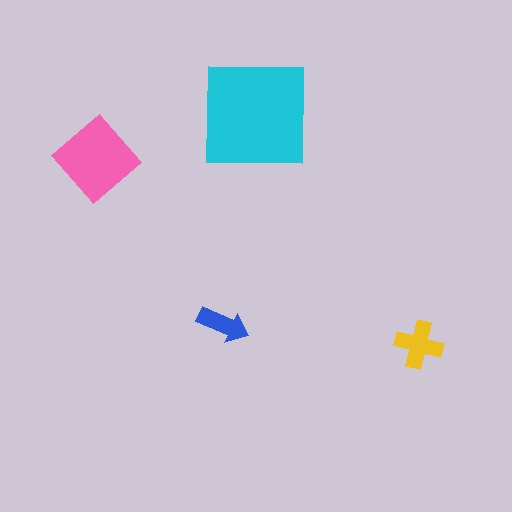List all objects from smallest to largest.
The blue arrow, the yellow cross, the pink diamond, the cyan square.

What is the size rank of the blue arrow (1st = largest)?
4th.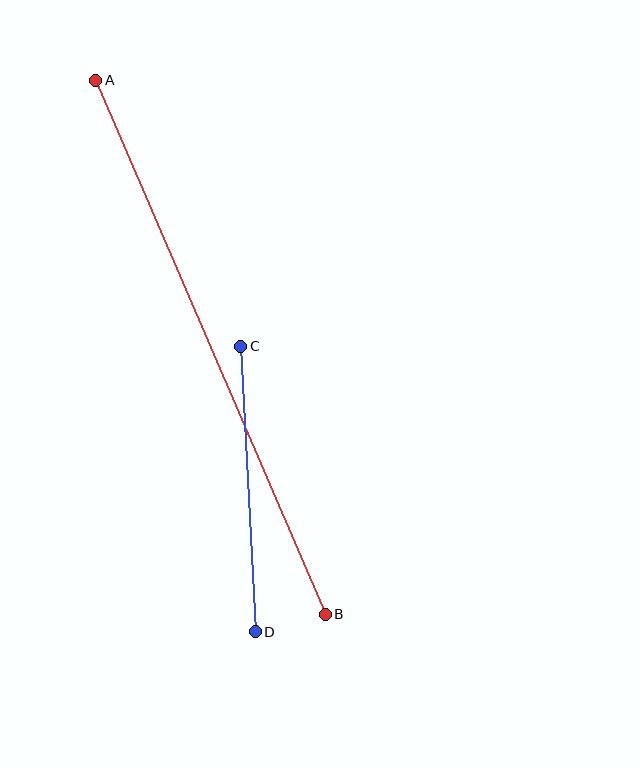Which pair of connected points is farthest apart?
Points A and B are farthest apart.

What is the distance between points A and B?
The distance is approximately 581 pixels.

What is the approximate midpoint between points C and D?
The midpoint is at approximately (248, 489) pixels.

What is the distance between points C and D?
The distance is approximately 286 pixels.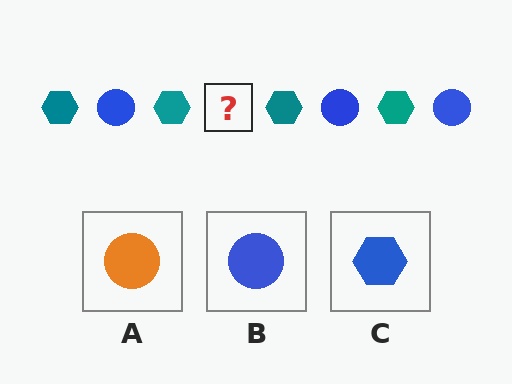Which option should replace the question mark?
Option B.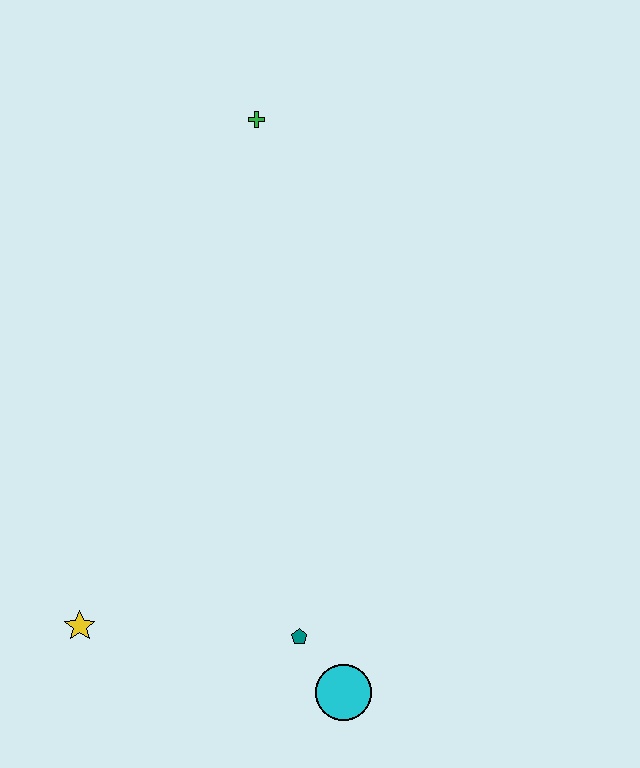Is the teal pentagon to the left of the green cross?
No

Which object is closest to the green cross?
The teal pentagon is closest to the green cross.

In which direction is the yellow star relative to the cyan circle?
The yellow star is to the left of the cyan circle.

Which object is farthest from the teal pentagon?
The green cross is farthest from the teal pentagon.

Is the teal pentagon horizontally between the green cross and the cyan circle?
Yes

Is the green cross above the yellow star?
Yes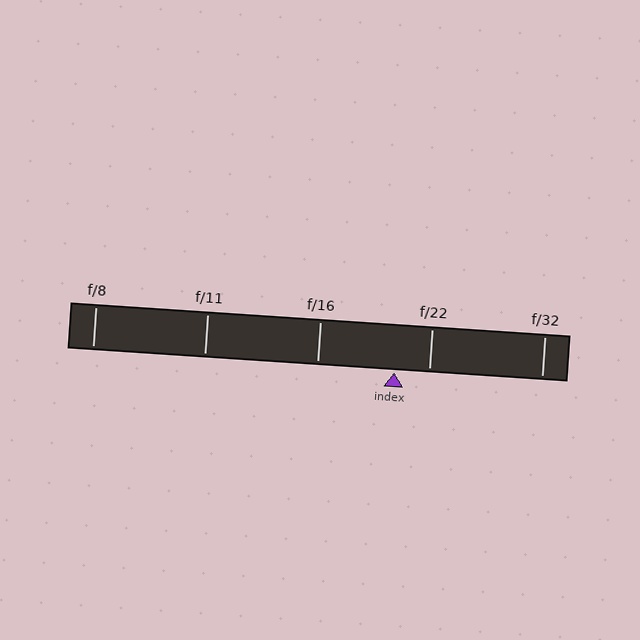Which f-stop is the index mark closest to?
The index mark is closest to f/22.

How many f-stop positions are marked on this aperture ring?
There are 5 f-stop positions marked.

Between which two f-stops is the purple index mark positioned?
The index mark is between f/16 and f/22.